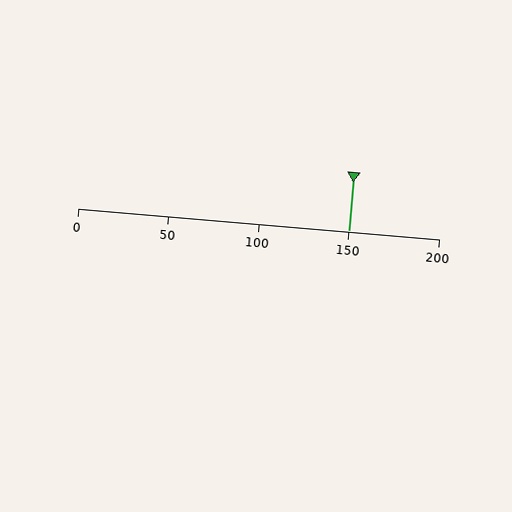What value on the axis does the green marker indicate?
The marker indicates approximately 150.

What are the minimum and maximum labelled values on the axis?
The axis runs from 0 to 200.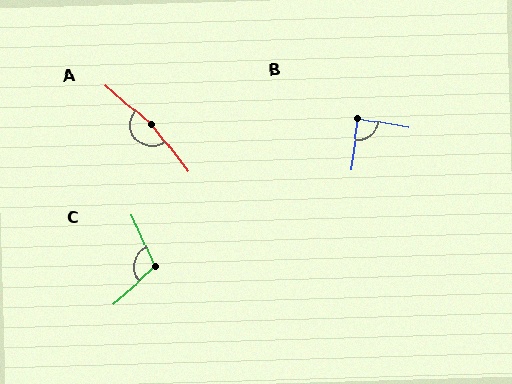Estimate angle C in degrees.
Approximately 108 degrees.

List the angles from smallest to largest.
B (88°), C (108°), A (168°).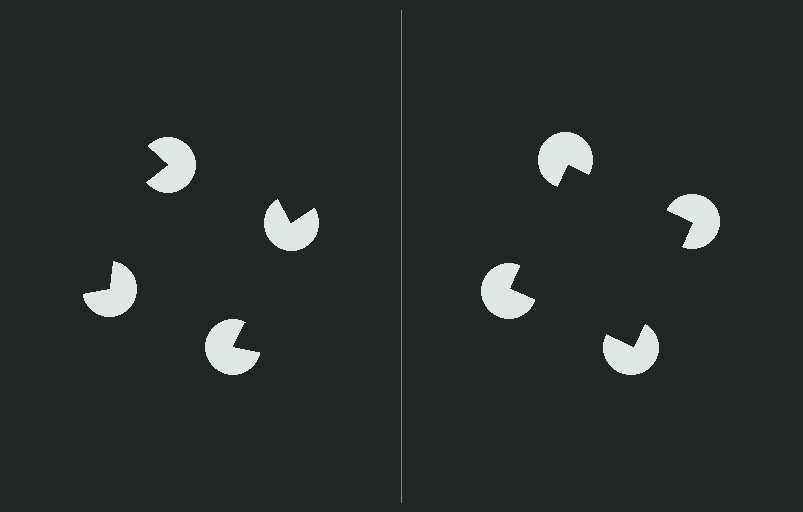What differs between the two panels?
The pac-man discs are positioned identically on both sides; only the wedge orientations differ. On the right they align to a square; on the left they are misaligned.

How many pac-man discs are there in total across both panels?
8 — 4 on each side.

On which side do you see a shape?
An illusory square appears on the right side. On the left side the wedge cuts are rotated, so no coherent shape forms.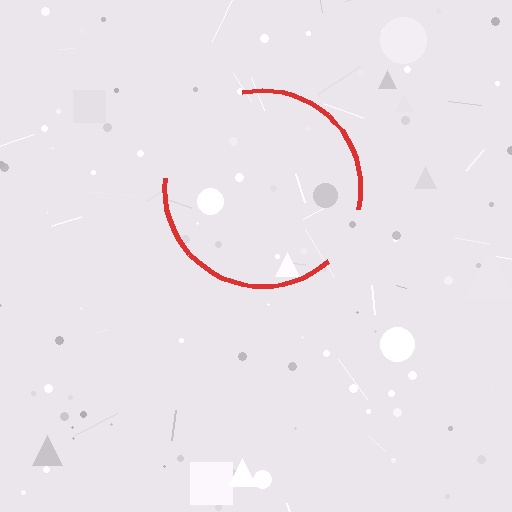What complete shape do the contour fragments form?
The contour fragments form a circle.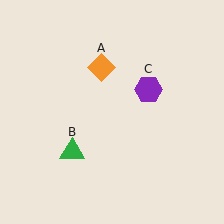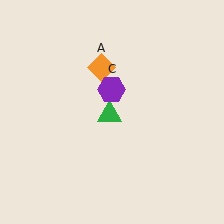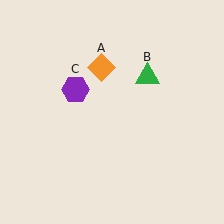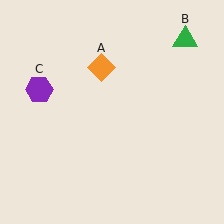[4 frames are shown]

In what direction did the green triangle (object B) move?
The green triangle (object B) moved up and to the right.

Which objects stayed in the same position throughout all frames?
Orange diamond (object A) remained stationary.